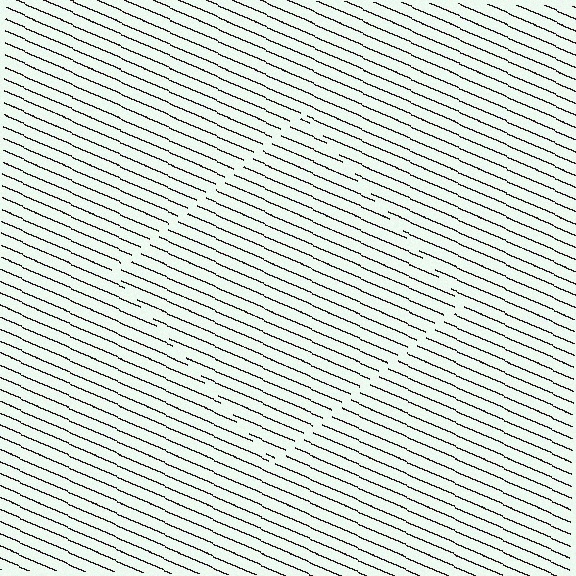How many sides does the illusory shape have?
4 sides — the line-ends trace a square.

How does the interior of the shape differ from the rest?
The interior of the shape contains the same grating, shifted by half a period — the contour is defined by the phase discontinuity where line-ends from the inner and outer gratings abut.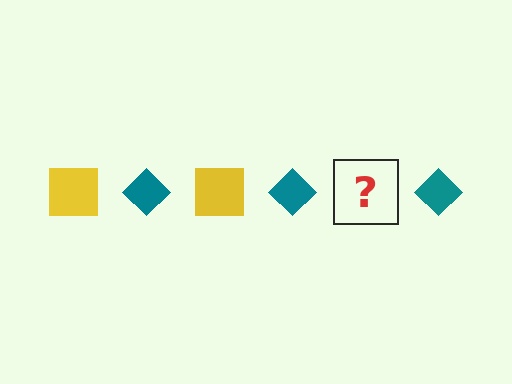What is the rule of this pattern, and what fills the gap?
The rule is that the pattern alternates between yellow square and teal diamond. The gap should be filled with a yellow square.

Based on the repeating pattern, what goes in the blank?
The blank should be a yellow square.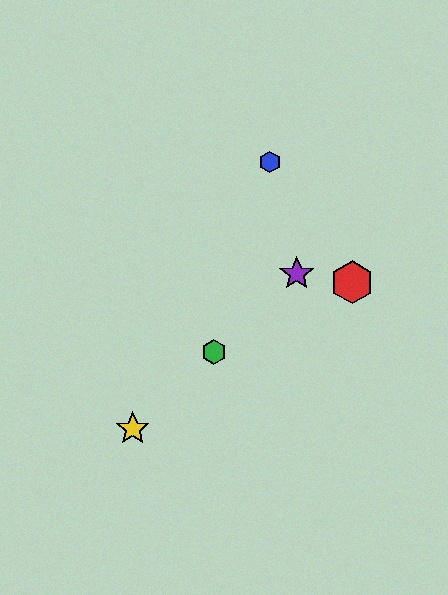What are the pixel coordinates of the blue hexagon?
The blue hexagon is at (270, 162).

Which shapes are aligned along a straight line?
The green hexagon, the yellow star, the purple star are aligned along a straight line.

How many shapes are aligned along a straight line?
3 shapes (the green hexagon, the yellow star, the purple star) are aligned along a straight line.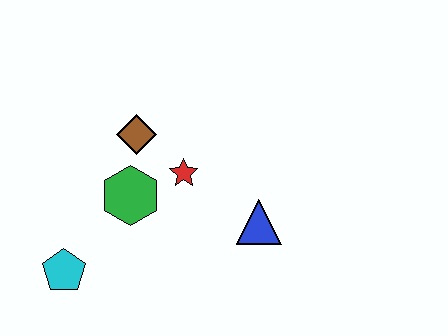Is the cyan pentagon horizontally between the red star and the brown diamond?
No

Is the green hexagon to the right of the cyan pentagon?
Yes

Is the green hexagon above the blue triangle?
Yes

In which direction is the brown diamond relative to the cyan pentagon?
The brown diamond is above the cyan pentagon.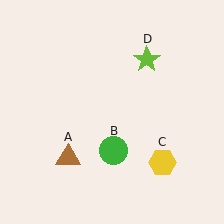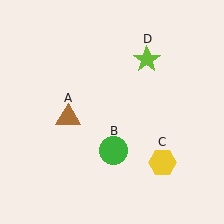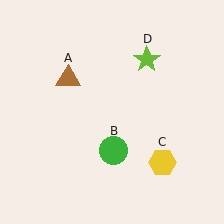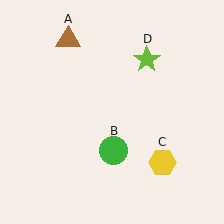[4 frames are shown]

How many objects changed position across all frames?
1 object changed position: brown triangle (object A).